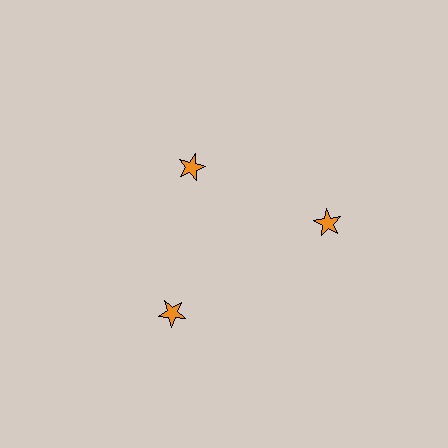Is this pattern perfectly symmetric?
No. The 3 orange stars are arranged in a ring, but one element near the 11 o'clock position is pulled inward toward the center, breaking the 3-fold rotational symmetry.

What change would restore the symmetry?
The symmetry would be restored by moving it outward, back onto the ring so that all 3 stars sit at equal angles and equal distance from the center.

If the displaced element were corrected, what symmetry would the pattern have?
It would have 3-fold rotational symmetry — the pattern would map onto itself every 120 degrees.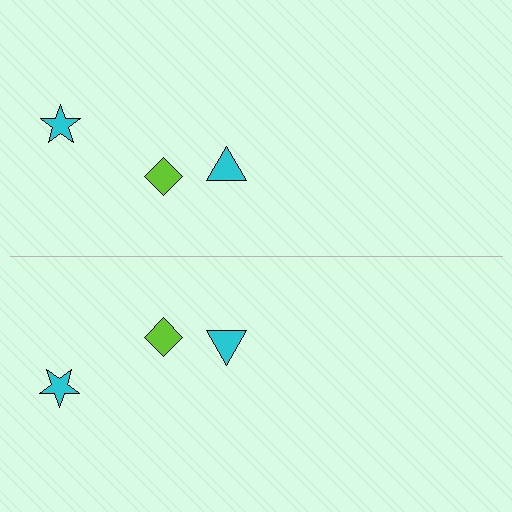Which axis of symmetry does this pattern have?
The pattern has a horizontal axis of symmetry running through the center of the image.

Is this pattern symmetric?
Yes, this pattern has bilateral (reflection) symmetry.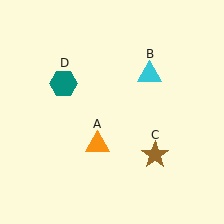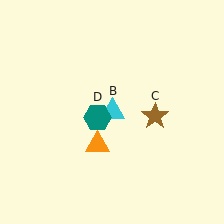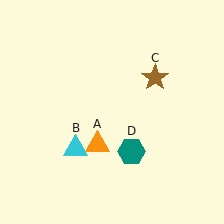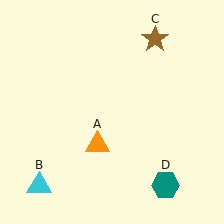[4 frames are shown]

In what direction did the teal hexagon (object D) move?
The teal hexagon (object D) moved down and to the right.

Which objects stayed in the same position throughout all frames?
Orange triangle (object A) remained stationary.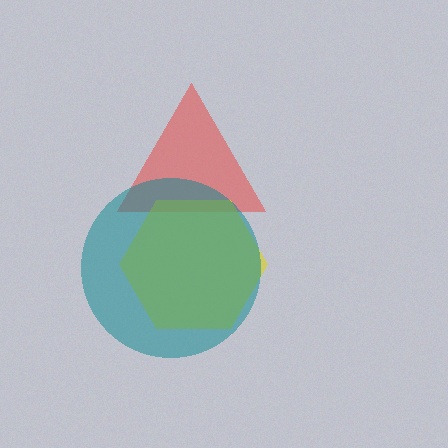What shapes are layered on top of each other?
The layered shapes are: a red triangle, a yellow hexagon, a teal circle.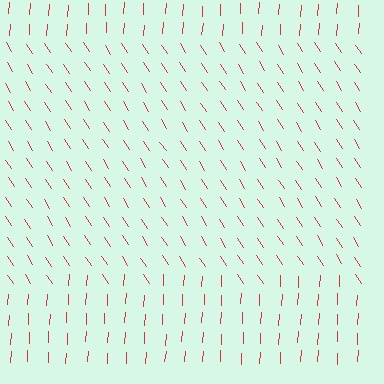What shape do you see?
I see a rectangle.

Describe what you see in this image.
The image is filled with small red line segments. A rectangle region in the image has lines oriented differently from the surrounding lines, creating a visible texture boundary.